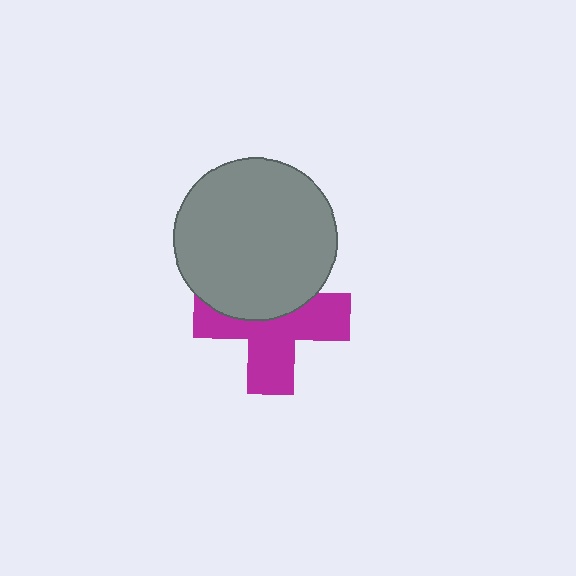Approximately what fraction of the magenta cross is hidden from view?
Roughly 41% of the magenta cross is hidden behind the gray circle.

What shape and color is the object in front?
The object in front is a gray circle.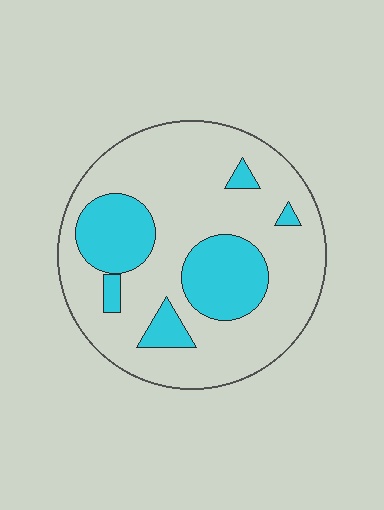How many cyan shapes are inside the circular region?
6.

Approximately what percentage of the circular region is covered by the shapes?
Approximately 25%.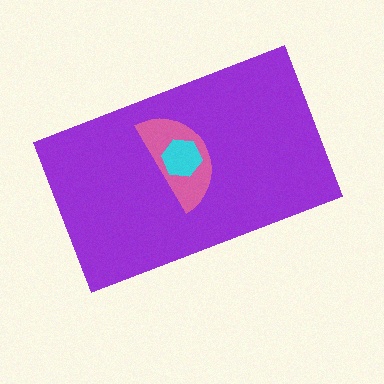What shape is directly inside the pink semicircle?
The cyan hexagon.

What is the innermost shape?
The cyan hexagon.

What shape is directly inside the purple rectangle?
The pink semicircle.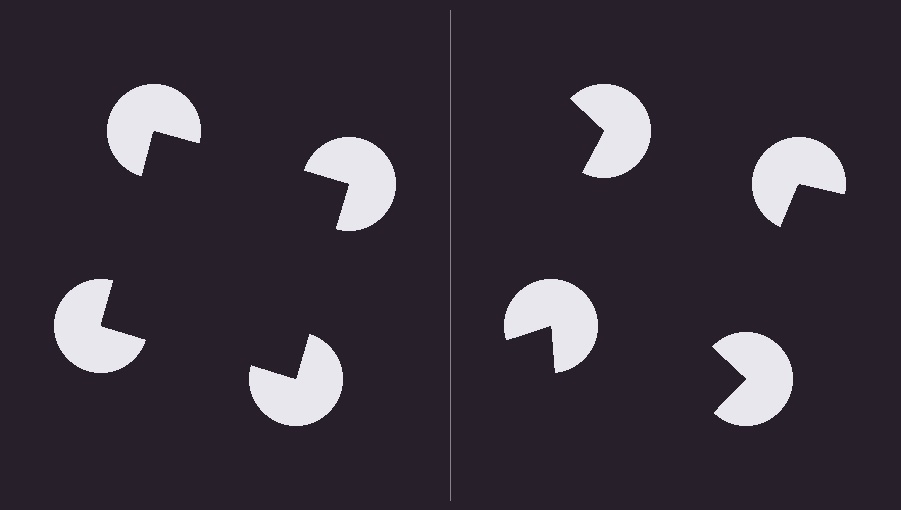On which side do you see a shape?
An illusory square appears on the left side. On the right side the wedge cuts are rotated, so no coherent shape forms.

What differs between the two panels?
The pac-man discs are positioned identically on both sides; only the wedge orientations differ. On the left they align to a square; on the right they are misaligned.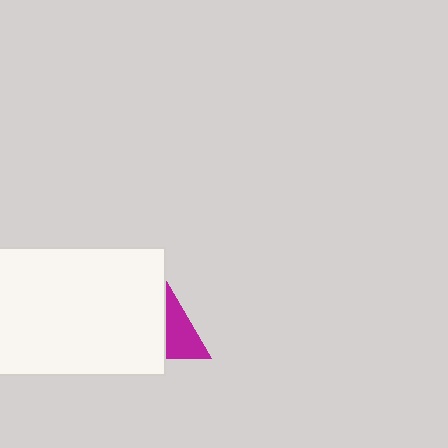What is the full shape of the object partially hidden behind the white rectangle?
The partially hidden object is a magenta triangle.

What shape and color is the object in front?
The object in front is a white rectangle.